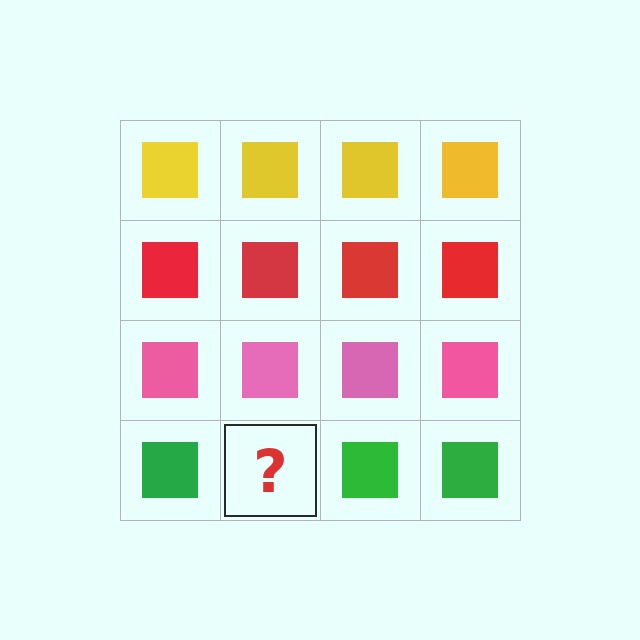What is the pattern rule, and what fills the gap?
The rule is that each row has a consistent color. The gap should be filled with a green square.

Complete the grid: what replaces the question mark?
The question mark should be replaced with a green square.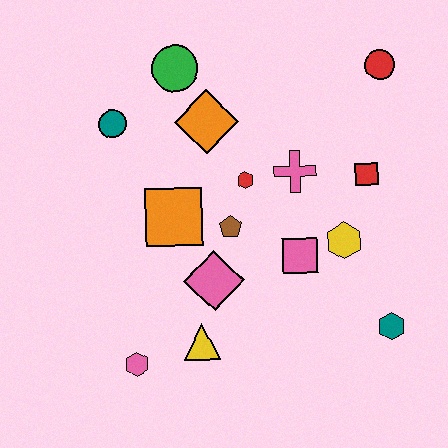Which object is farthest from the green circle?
The teal hexagon is farthest from the green circle.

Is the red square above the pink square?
Yes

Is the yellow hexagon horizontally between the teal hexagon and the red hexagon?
Yes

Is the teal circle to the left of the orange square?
Yes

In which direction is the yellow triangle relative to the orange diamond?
The yellow triangle is below the orange diamond.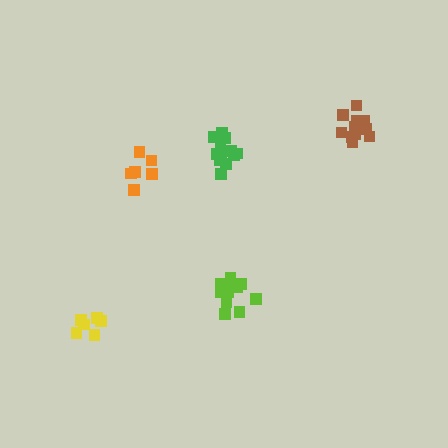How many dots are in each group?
Group 1: 12 dots, Group 2: 6 dots, Group 3: 12 dots, Group 4: 6 dots, Group 5: 12 dots (48 total).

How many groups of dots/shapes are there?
There are 5 groups.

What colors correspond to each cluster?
The clusters are colored: lime, yellow, green, orange, brown.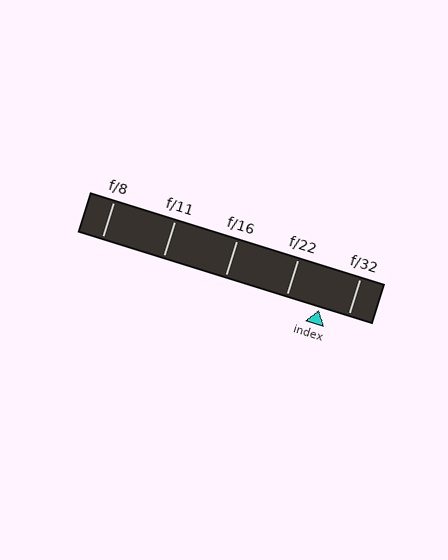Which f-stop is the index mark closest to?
The index mark is closest to f/32.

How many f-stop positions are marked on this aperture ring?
There are 5 f-stop positions marked.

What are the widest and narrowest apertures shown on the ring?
The widest aperture shown is f/8 and the narrowest is f/32.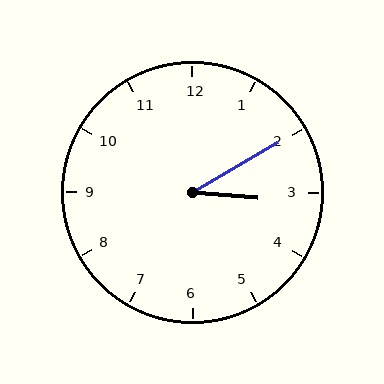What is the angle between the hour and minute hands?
Approximately 35 degrees.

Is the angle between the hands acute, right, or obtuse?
It is acute.